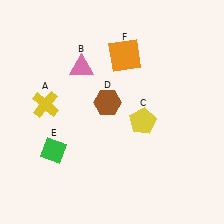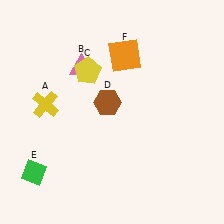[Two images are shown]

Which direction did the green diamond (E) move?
The green diamond (E) moved down.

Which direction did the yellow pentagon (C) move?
The yellow pentagon (C) moved left.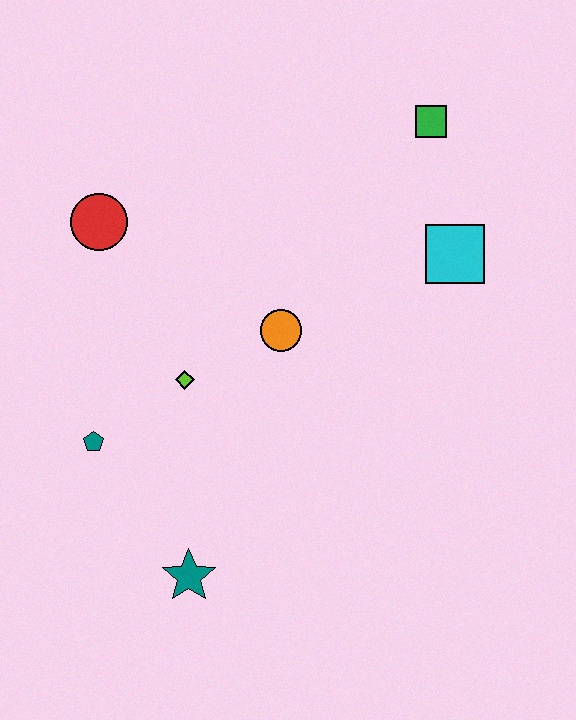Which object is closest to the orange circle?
The lime diamond is closest to the orange circle.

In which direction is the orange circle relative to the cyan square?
The orange circle is to the left of the cyan square.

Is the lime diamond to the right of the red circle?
Yes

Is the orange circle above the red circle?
No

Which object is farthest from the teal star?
The green square is farthest from the teal star.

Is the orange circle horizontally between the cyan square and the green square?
No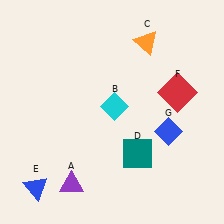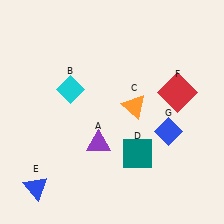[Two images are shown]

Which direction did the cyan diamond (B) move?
The cyan diamond (B) moved left.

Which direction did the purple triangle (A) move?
The purple triangle (A) moved up.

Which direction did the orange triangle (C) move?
The orange triangle (C) moved down.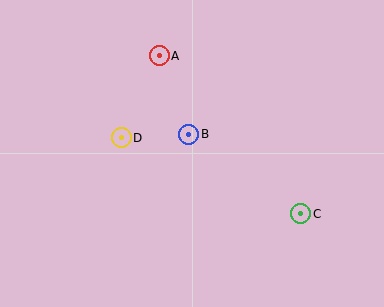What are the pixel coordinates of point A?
Point A is at (159, 56).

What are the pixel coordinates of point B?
Point B is at (189, 134).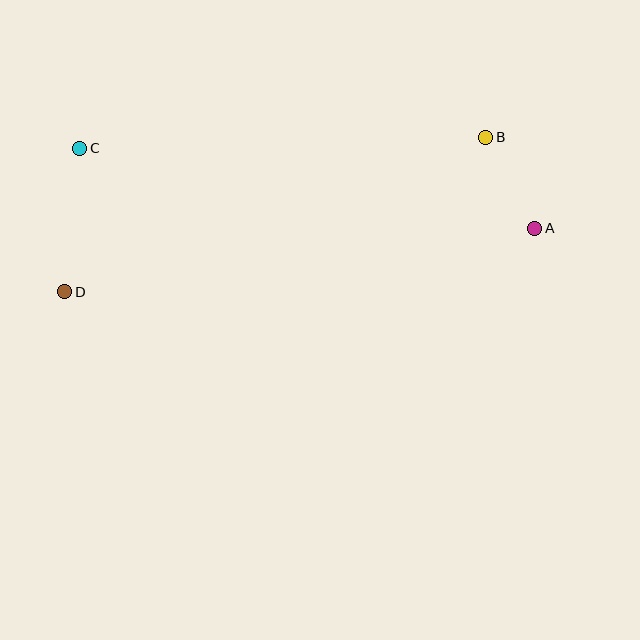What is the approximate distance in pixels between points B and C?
The distance between B and C is approximately 406 pixels.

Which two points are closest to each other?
Points A and B are closest to each other.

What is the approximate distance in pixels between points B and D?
The distance between B and D is approximately 449 pixels.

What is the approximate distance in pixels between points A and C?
The distance between A and C is approximately 462 pixels.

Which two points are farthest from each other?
Points A and D are farthest from each other.